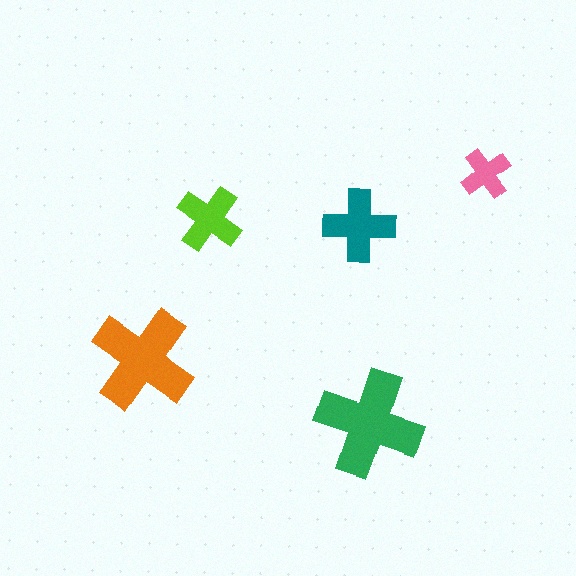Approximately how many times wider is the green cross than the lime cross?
About 1.5 times wider.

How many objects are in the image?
There are 5 objects in the image.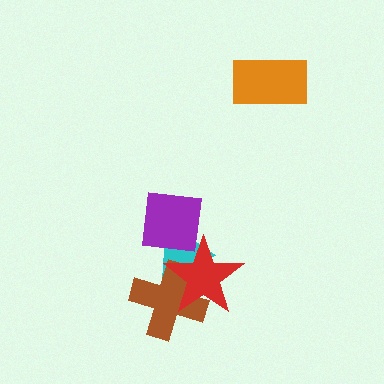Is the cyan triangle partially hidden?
Yes, it is partially covered by another shape.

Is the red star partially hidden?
Yes, it is partially covered by another shape.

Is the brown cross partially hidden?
Yes, it is partially covered by another shape.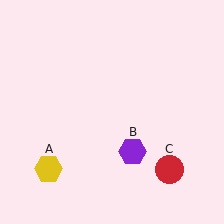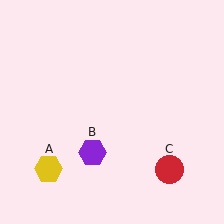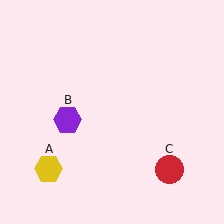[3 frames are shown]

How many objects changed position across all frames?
1 object changed position: purple hexagon (object B).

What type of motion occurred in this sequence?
The purple hexagon (object B) rotated clockwise around the center of the scene.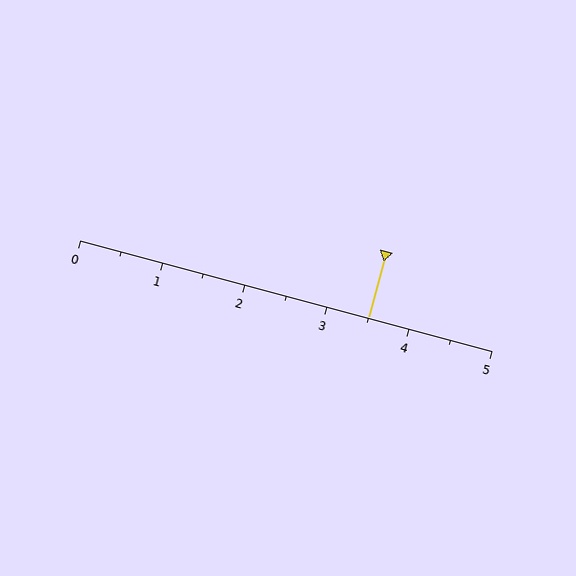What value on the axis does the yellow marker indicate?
The marker indicates approximately 3.5.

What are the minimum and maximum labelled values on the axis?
The axis runs from 0 to 5.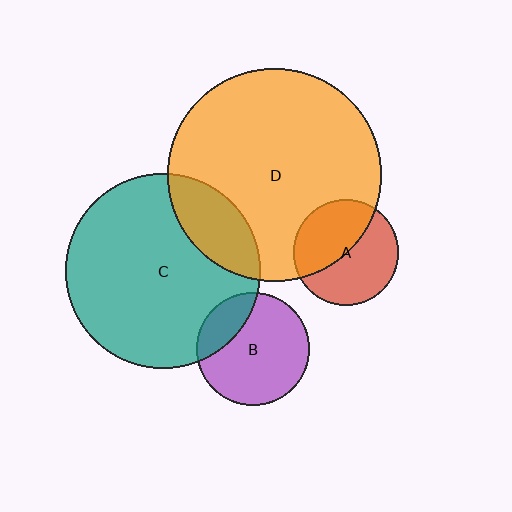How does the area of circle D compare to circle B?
Approximately 3.6 times.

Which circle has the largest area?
Circle D (orange).